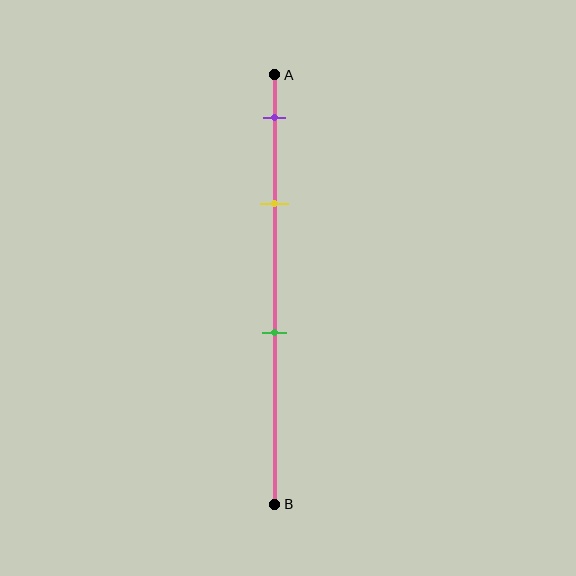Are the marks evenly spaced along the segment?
No, the marks are not evenly spaced.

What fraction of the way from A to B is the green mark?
The green mark is approximately 60% (0.6) of the way from A to B.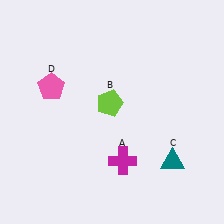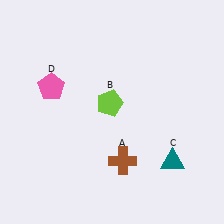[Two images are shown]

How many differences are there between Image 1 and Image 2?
There is 1 difference between the two images.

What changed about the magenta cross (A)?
In Image 1, A is magenta. In Image 2, it changed to brown.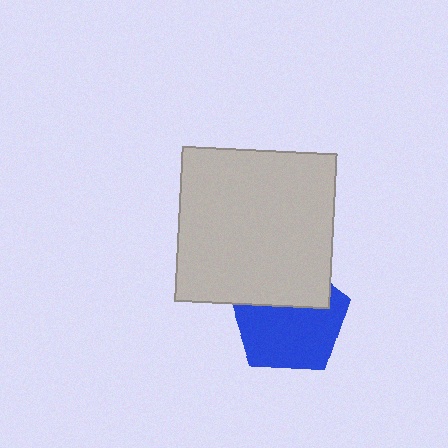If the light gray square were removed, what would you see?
You would see the complete blue pentagon.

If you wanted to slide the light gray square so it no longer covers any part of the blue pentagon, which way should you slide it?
Slide it up — that is the most direct way to separate the two shapes.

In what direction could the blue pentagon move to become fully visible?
The blue pentagon could move down. That would shift it out from behind the light gray square entirely.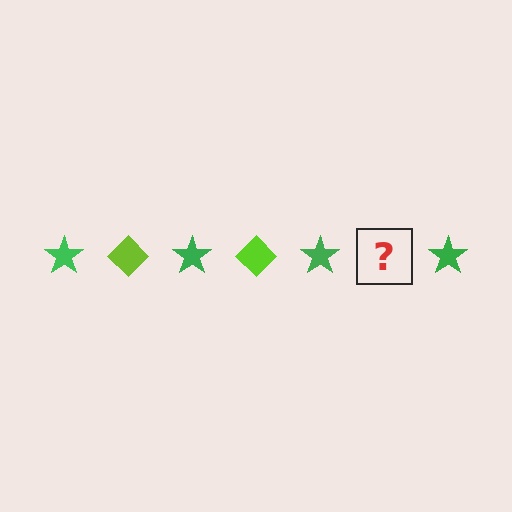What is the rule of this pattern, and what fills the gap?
The rule is that the pattern alternates between green star and lime diamond. The gap should be filled with a lime diamond.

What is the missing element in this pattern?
The missing element is a lime diamond.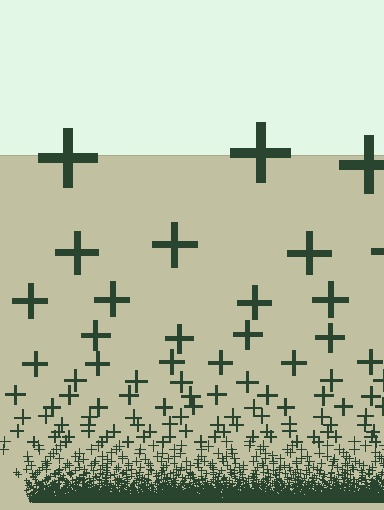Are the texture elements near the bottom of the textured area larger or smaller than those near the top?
Smaller. The gradient is inverted — elements near the bottom are smaller and denser.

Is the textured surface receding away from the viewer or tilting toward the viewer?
The surface appears to tilt toward the viewer. Texture elements get larger and sparser toward the top.